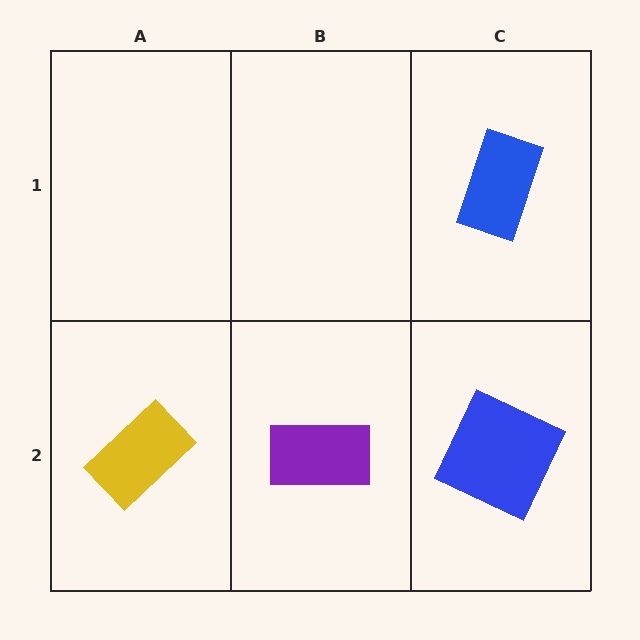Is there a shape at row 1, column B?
No, that cell is empty.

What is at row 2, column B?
A purple rectangle.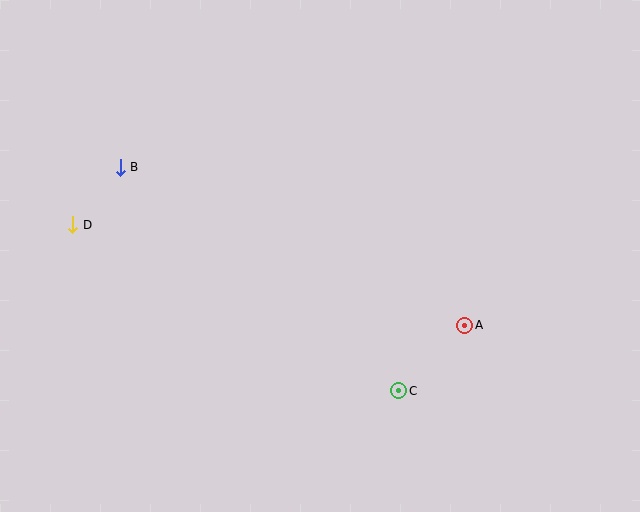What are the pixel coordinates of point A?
Point A is at (465, 325).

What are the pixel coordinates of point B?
Point B is at (120, 167).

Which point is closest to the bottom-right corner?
Point A is closest to the bottom-right corner.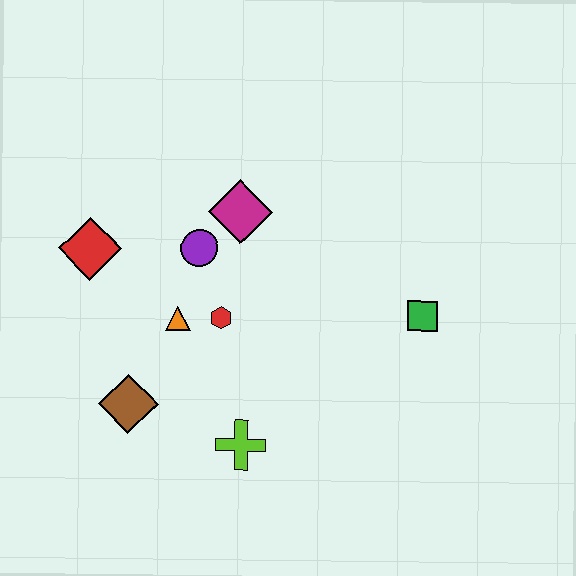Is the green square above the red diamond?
No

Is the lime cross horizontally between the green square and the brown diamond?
Yes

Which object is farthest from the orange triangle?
The green square is farthest from the orange triangle.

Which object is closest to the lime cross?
The brown diamond is closest to the lime cross.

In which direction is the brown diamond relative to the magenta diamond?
The brown diamond is below the magenta diamond.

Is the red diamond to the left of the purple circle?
Yes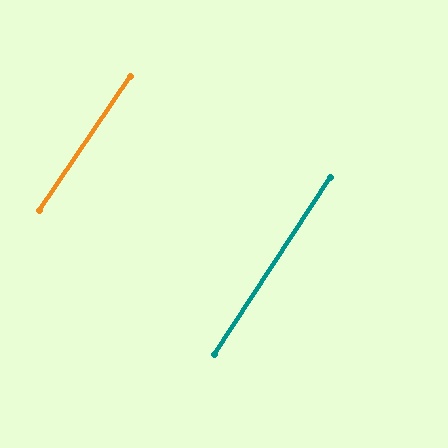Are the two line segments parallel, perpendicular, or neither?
Parallel — their directions differ by only 1.0°.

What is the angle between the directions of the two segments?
Approximately 1 degree.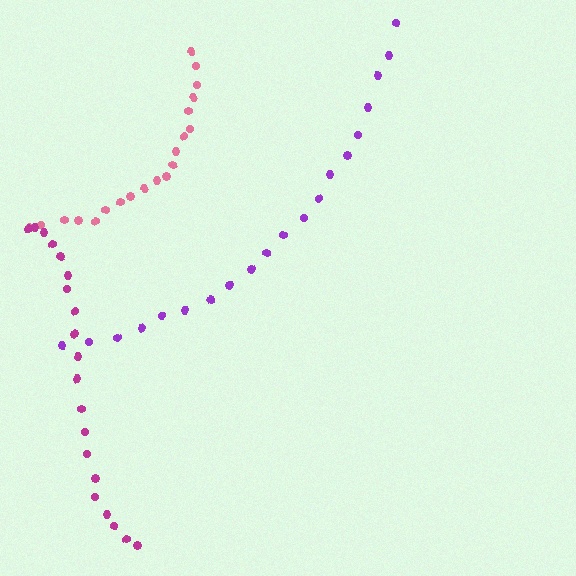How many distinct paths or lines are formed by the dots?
There are 3 distinct paths.